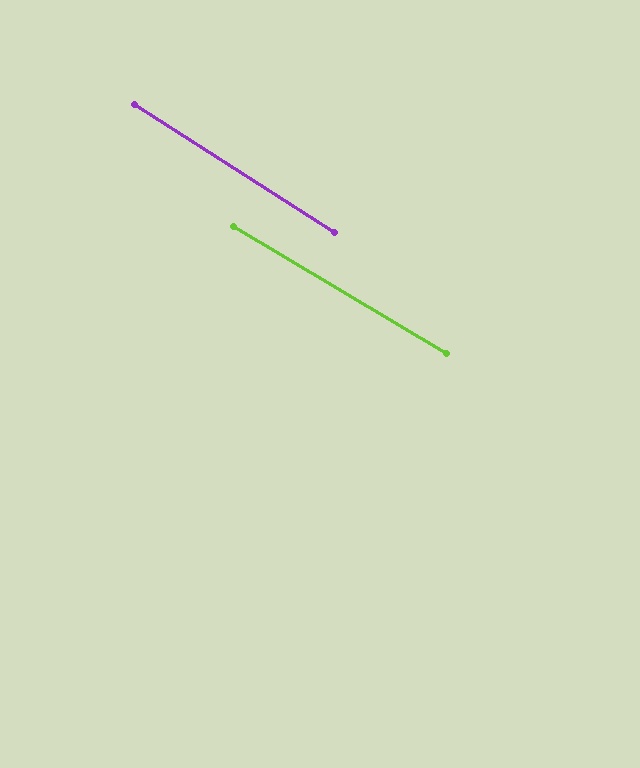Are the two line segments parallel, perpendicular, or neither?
Parallel — their directions differ by only 1.8°.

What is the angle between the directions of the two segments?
Approximately 2 degrees.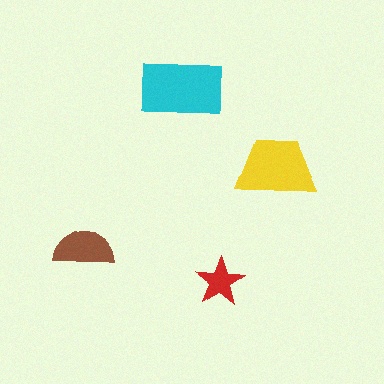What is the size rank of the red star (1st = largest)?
4th.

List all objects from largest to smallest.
The cyan rectangle, the yellow trapezoid, the brown semicircle, the red star.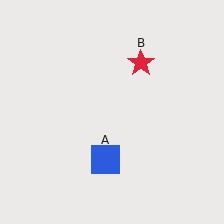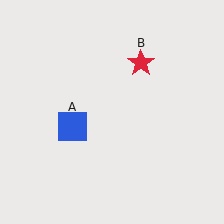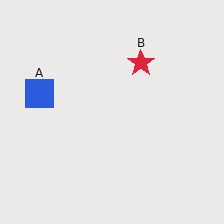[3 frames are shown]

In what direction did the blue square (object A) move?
The blue square (object A) moved up and to the left.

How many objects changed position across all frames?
1 object changed position: blue square (object A).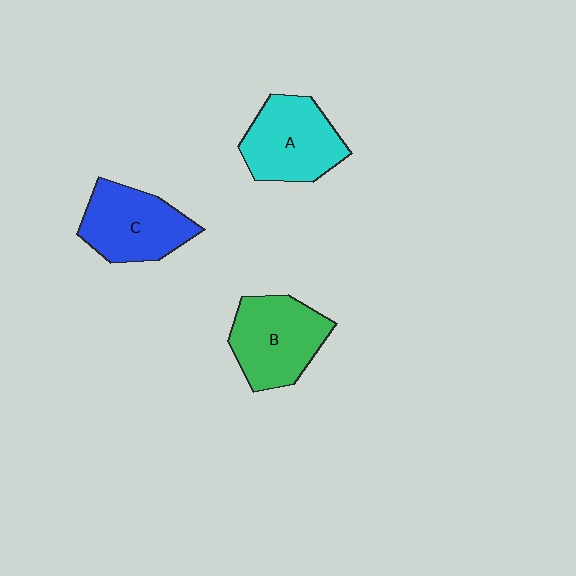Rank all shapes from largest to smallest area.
From largest to smallest: B (green), A (cyan), C (blue).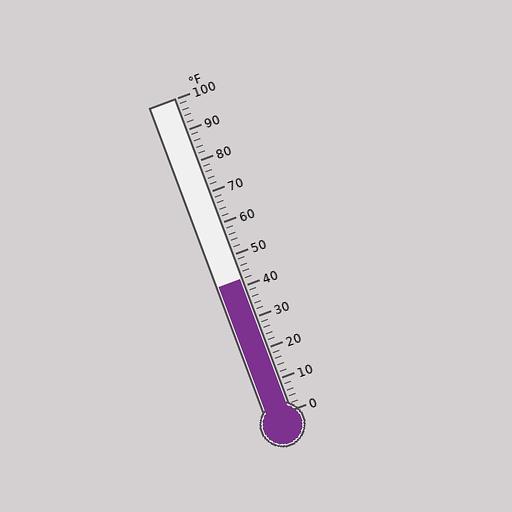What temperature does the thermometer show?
The thermometer shows approximately 42°F.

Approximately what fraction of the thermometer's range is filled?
The thermometer is filled to approximately 40% of its range.